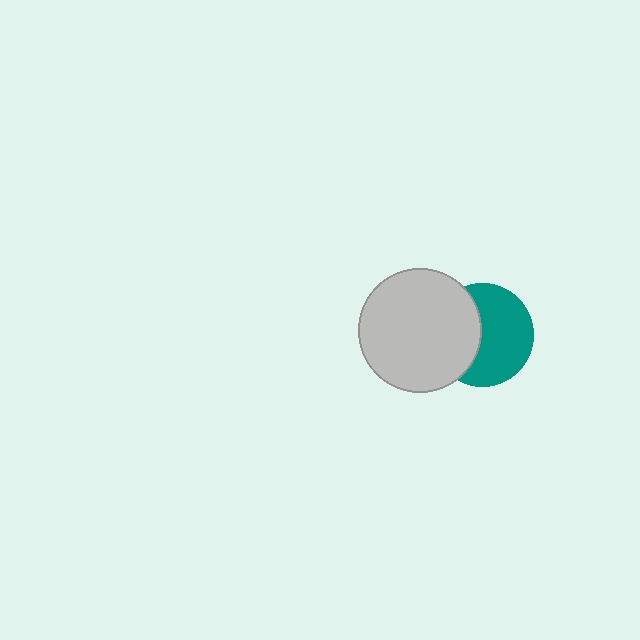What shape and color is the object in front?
The object in front is a light gray circle.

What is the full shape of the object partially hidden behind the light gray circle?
The partially hidden object is a teal circle.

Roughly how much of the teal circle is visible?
About half of it is visible (roughly 60%).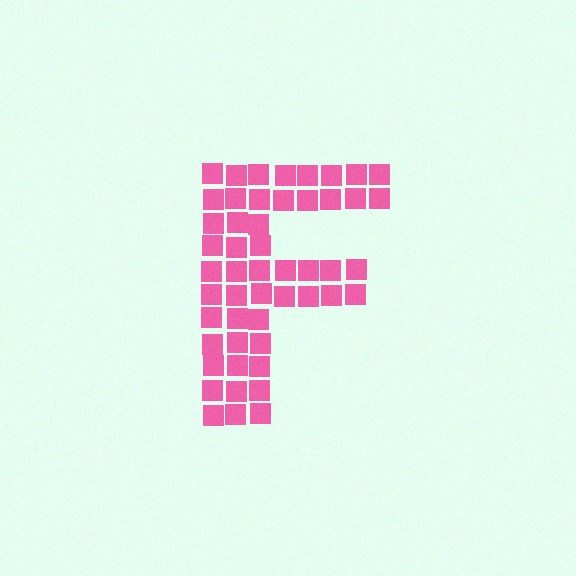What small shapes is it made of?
It is made of small squares.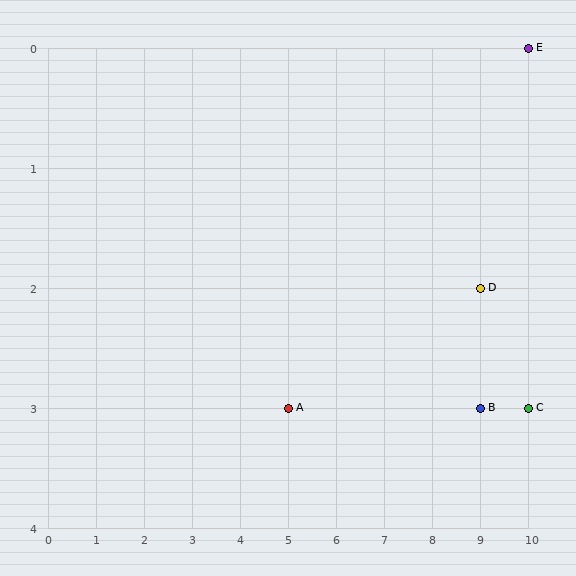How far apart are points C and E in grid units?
Points C and E are 3 rows apart.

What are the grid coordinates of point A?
Point A is at grid coordinates (5, 3).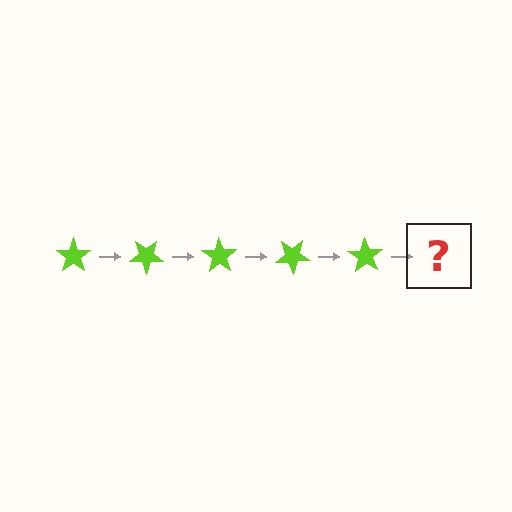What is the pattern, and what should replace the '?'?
The pattern is that the star rotates 35 degrees each step. The '?' should be a lime star rotated 175 degrees.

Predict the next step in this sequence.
The next step is a lime star rotated 175 degrees.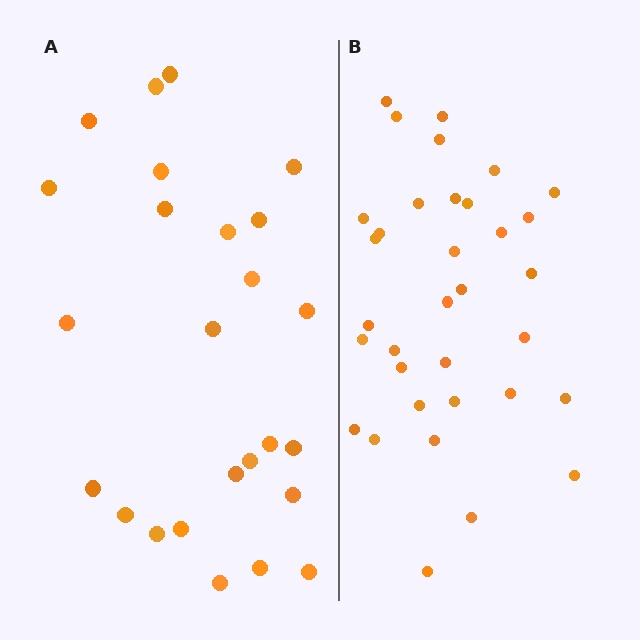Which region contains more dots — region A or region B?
Region B (the right region) has more dots.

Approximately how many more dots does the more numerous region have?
Region B has roughly 8 or so more dots than region A.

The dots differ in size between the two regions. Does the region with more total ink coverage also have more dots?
No. Region A has more total ink coverage because its dots are larger, but region B actually contains more individual dots. Total area can be misleading — the number of items is what matters here.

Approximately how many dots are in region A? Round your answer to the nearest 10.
About 20 dots. (The exact count is 25, which rounds to 20.)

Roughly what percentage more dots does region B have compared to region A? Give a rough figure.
About 35% more.